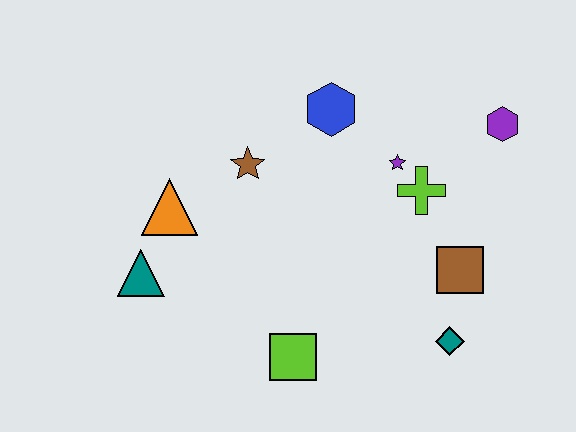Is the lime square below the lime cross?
Yes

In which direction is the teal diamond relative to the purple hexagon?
The teal diamond is below the purple hexagon.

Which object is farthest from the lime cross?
The teal triangle is farthest from the lime cross.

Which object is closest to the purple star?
The lime cross is closest to the purple star.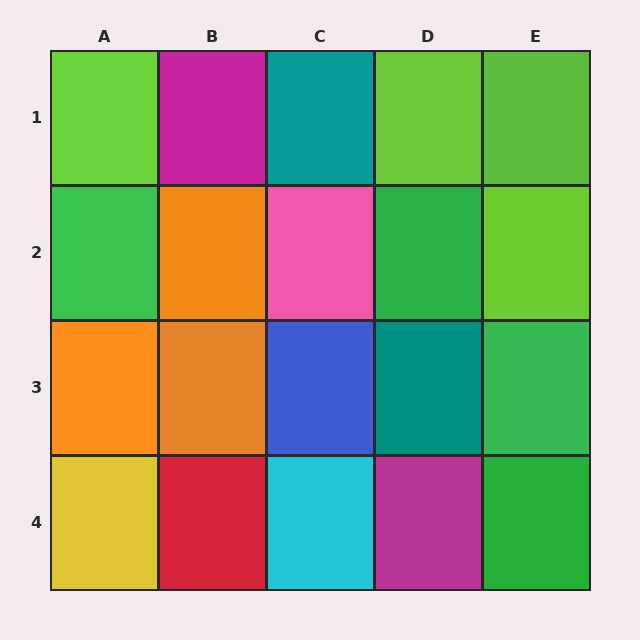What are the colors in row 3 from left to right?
Orange, orange, blue, teal, green.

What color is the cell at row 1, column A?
Lime.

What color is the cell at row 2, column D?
Green.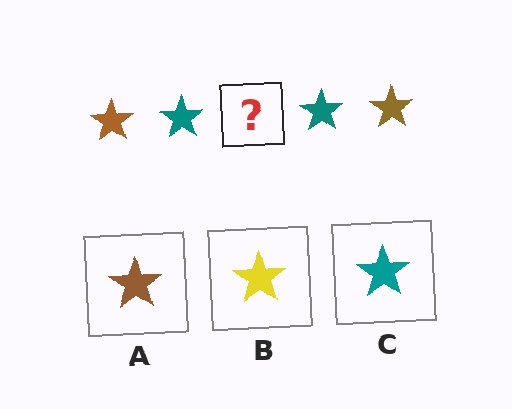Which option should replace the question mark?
Option A.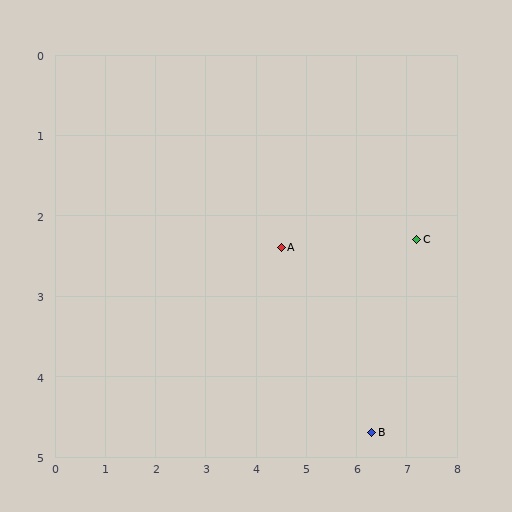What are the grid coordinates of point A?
Point A is at approximately (4.5, 2.4).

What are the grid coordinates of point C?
Point C is at approximately (7.2, 2.3).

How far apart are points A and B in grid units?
Points A and B are about 2.9 grid units apart.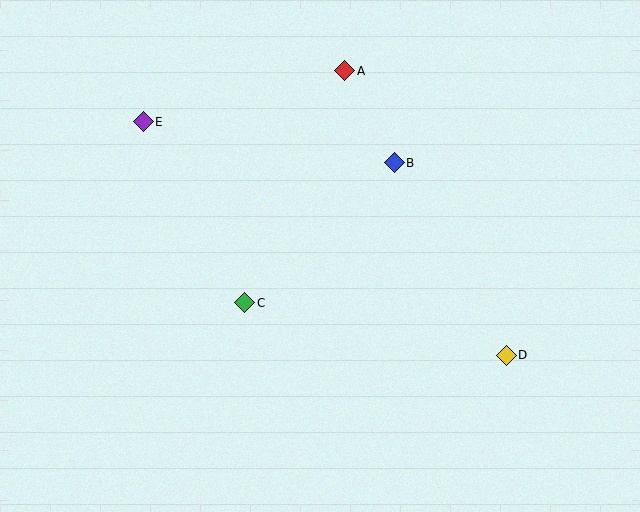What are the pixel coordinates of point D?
Point D is at (506, 355).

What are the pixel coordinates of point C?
Point C is at (245, 303).